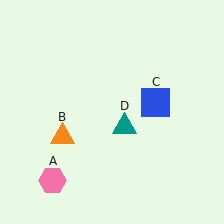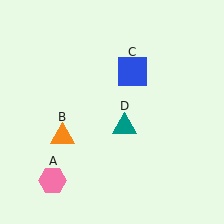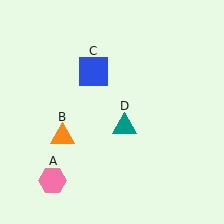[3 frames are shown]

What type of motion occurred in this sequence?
The blue square (object C) rotated counterclockwise around the center of the scene.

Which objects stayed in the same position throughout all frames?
Pink hexagon (object A) and orange triangle (object B) and teal triangle (object D) remained stationary.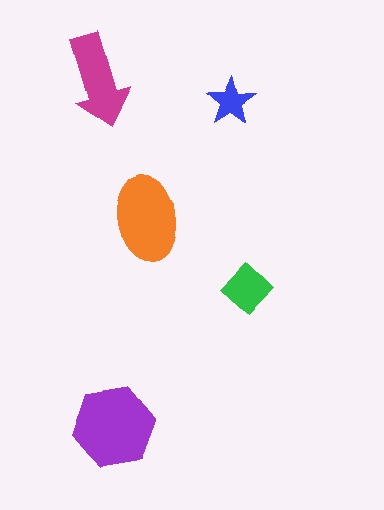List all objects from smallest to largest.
The blue star, the green diamond, the magenta arrow, the orange ellipse, the purple hexagon.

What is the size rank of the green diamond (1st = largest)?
4th.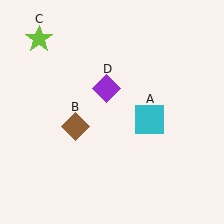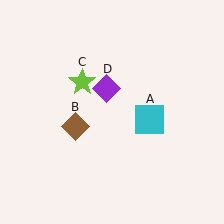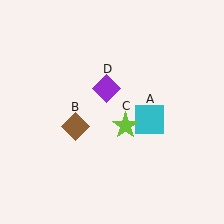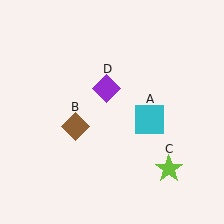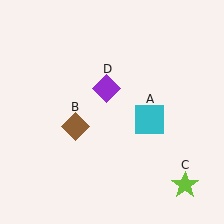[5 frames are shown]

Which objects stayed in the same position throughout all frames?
Cyan square (object A) and brown diamond (object B) and purple diamond (object D) remained stationary.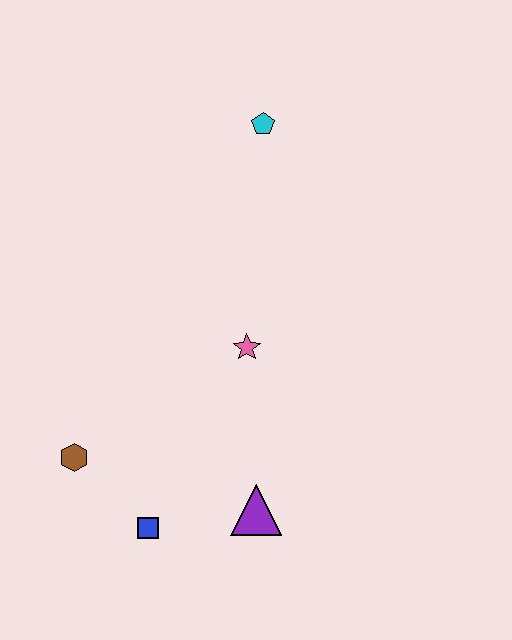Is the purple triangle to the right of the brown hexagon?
Yes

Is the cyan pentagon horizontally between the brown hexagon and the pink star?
No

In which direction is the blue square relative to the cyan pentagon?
The blue square is below the cyan pentagon.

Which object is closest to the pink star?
The purple triangle is closest to the pink star.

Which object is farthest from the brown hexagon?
The cyan pentagon is farthest from the brown hexagon.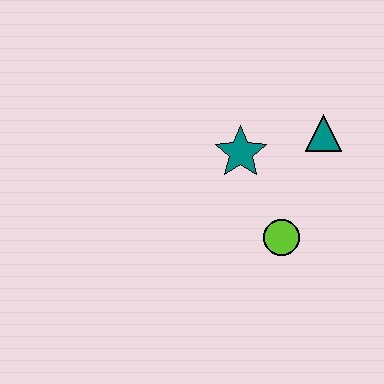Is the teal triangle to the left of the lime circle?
No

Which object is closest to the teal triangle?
The teal star is closest to the teal triangle.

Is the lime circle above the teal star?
No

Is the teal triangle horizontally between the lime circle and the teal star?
No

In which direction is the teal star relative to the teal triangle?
The teal star is to the left of the teal triangle.